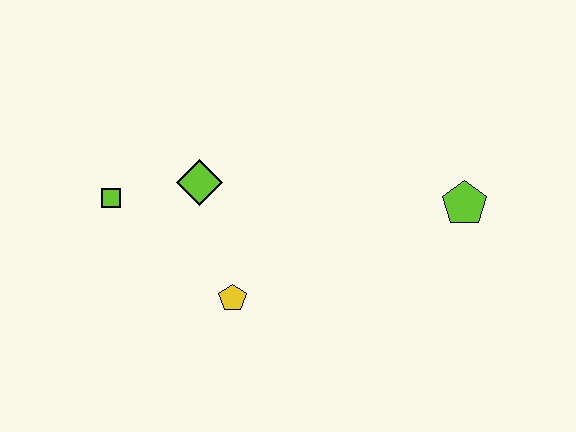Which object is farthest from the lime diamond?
The lime pentagon is farthest from the lime diamond.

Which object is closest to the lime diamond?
The lime square is closest to the lime diamond.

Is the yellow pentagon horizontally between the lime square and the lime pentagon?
Yes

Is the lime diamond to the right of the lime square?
Yes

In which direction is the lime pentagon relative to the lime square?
The lime pentagon is to the right of the lime square.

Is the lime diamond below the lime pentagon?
No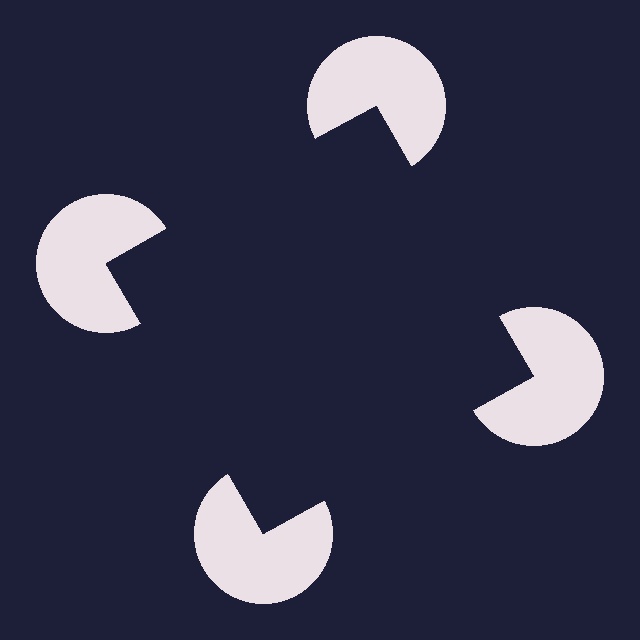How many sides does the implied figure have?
4 sides.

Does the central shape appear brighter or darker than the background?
It typically appears slightly darker than the background, even though no actual brightness change is drawn.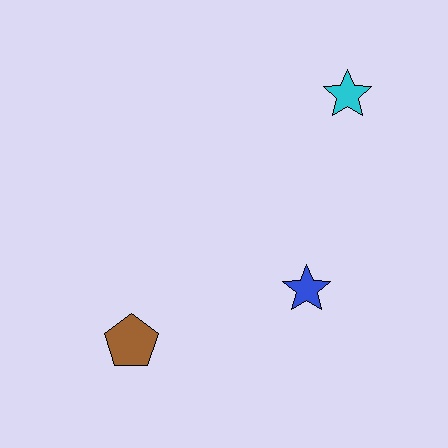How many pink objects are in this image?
There are no pink objects.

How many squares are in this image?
There are no squares.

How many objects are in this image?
There are 3 objects.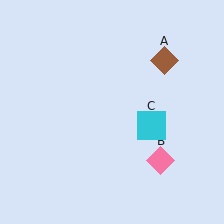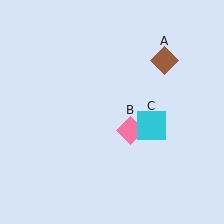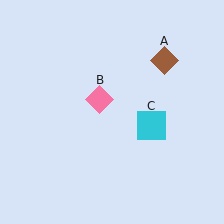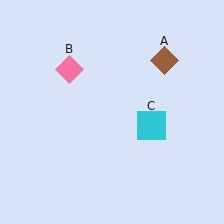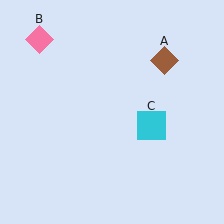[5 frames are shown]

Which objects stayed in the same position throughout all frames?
Brown diamond (object A) and cyan square (object C) remained stationary.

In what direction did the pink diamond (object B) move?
The pink diamond (object B) moved up and to the left.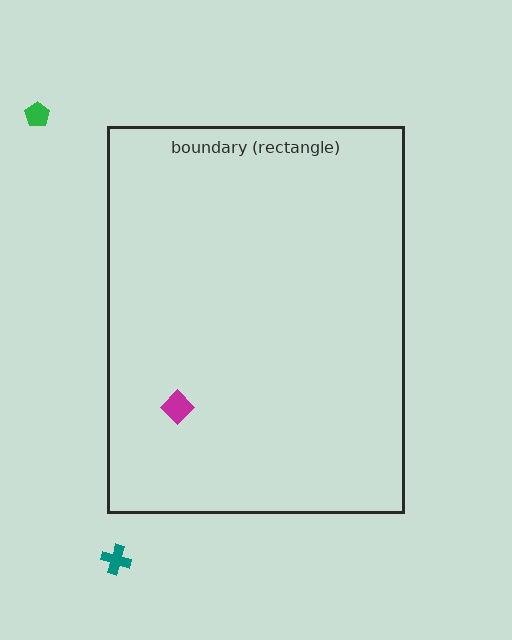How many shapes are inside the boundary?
1 inside, 2 outside.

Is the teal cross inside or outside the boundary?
Outside.